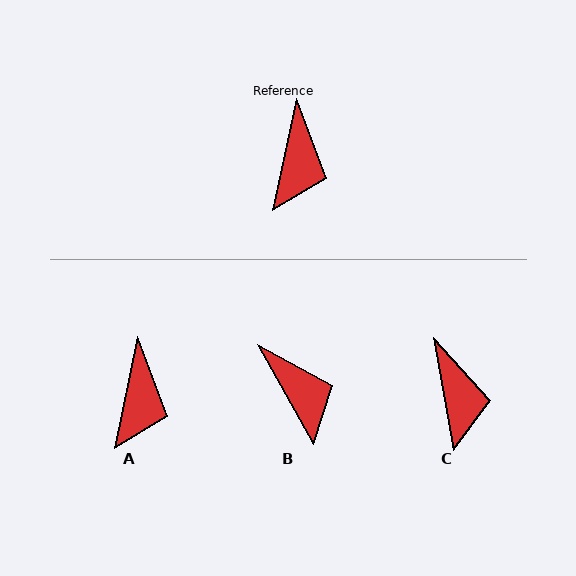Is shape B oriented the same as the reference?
No, it is off by about 41 degrees.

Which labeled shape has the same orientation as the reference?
A.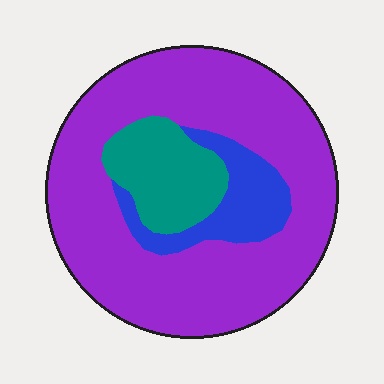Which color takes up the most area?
Purple, at roughly 70%.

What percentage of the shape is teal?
Teal takes up about one sixth (1/6) of the shape.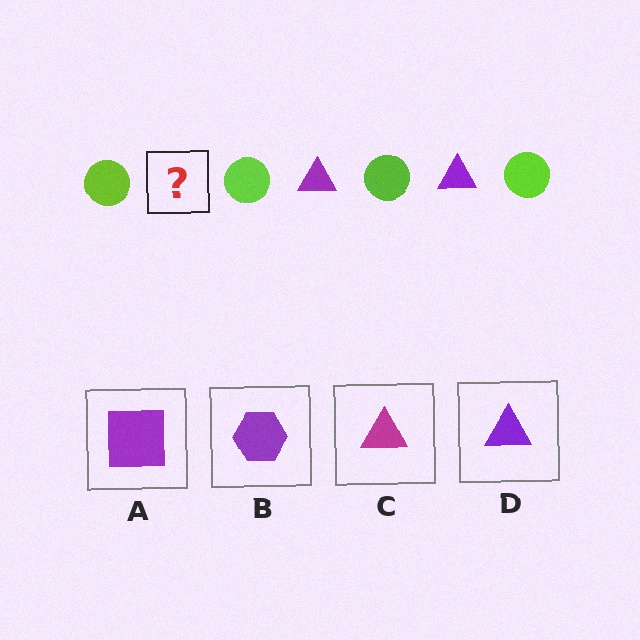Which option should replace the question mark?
Option D.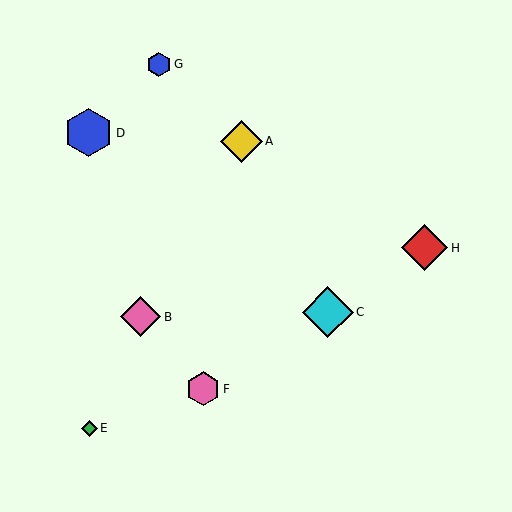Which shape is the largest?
The cyan diamond (labeled C) is the largest.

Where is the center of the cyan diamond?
The center of the cyan diamond is at (328, 312).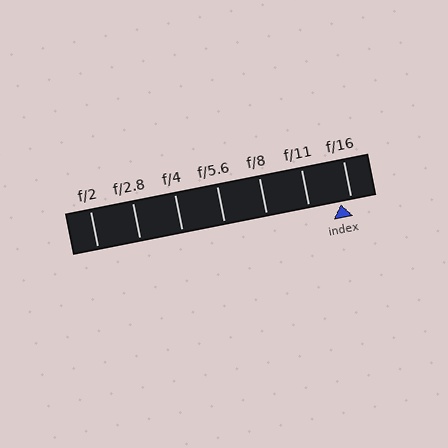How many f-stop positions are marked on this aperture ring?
There are 7 f-stop positions marked.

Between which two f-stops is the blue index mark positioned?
The index mark is between f/11 and f/16.